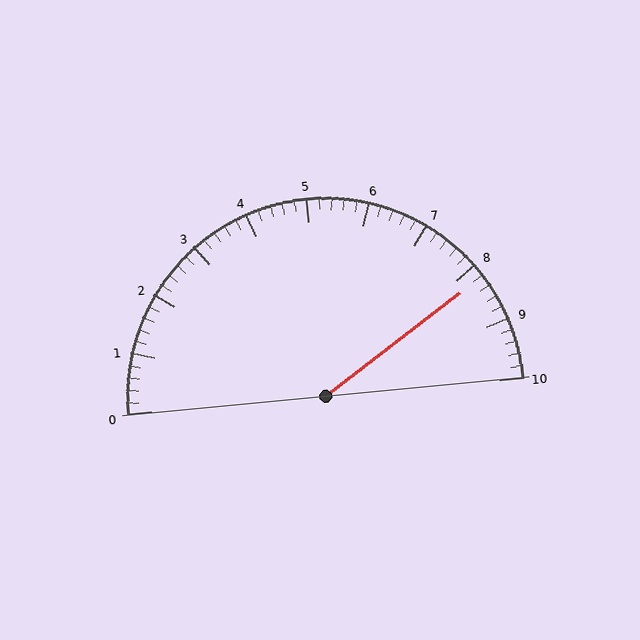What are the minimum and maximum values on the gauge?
The gauge ranges from 0 to 10.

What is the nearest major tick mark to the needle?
The nearest major tick mark is 8.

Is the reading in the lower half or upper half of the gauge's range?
The reading is in the upper half of the range (0 to 10).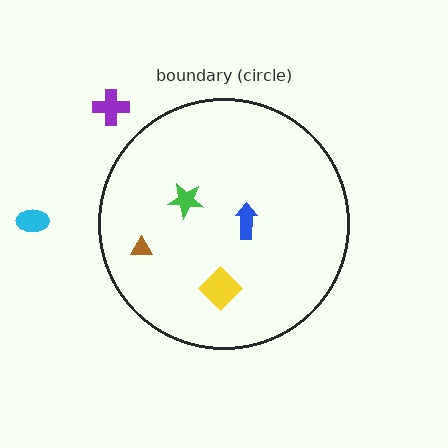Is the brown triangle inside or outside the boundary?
Inside.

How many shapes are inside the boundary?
4 inside, 2 outside.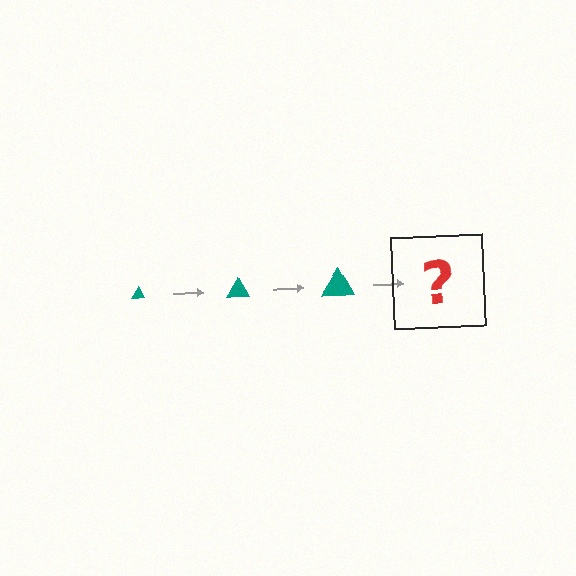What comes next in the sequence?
The next element should be a teal triangle, larger than the previous one.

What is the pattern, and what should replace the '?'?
The pattern is that the triangle gets progressively larger each step. The '?' should be a teal triangle, larger than the previous one.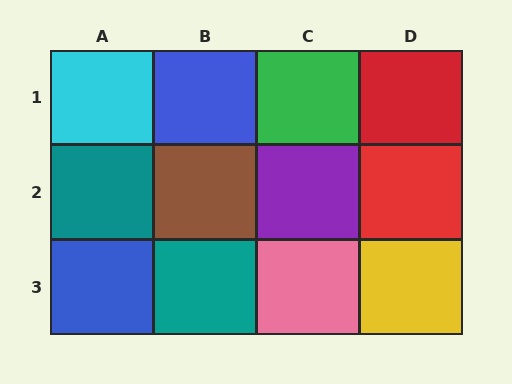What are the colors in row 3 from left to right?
Blue, teal, pink, yellow.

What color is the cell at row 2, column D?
Red.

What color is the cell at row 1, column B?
Blue.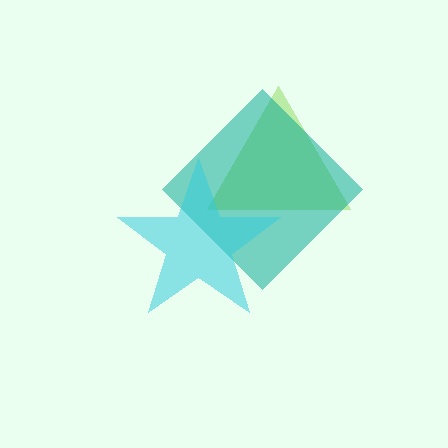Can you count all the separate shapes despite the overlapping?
Yes, there are 3 separate shapes.